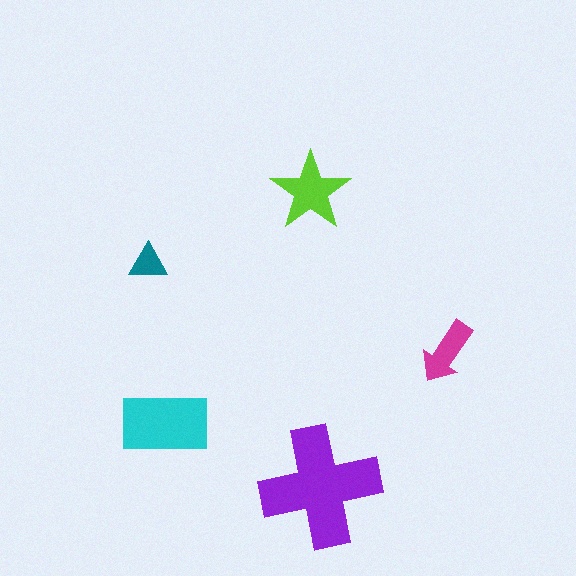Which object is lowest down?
The purple cross is bottommost.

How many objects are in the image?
There are 5 objects in the image.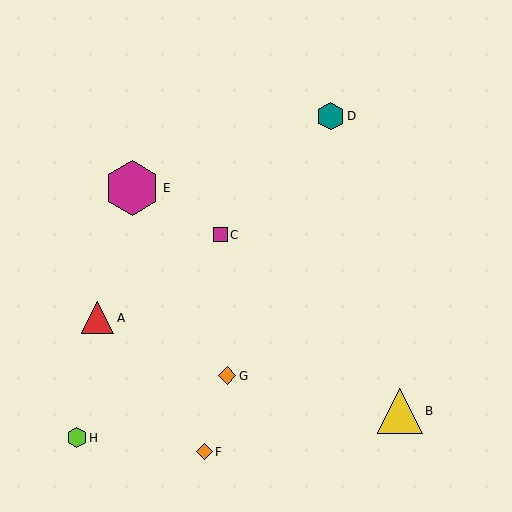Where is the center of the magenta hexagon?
The center of the magenta hexagon is at (132, 188).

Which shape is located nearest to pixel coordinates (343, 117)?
The teal hexagon (labeled D) at (330, 116) is nearest to that location.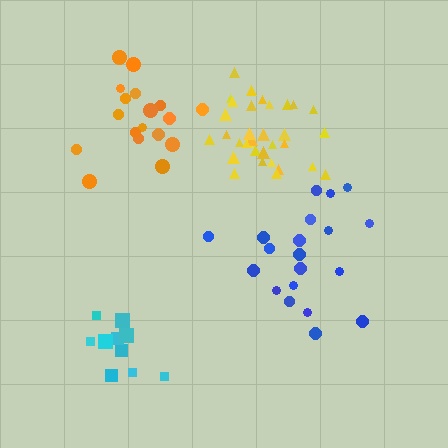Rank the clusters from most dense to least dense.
yellow, cyan, orange, blue.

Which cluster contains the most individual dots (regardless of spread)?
Yellow (33).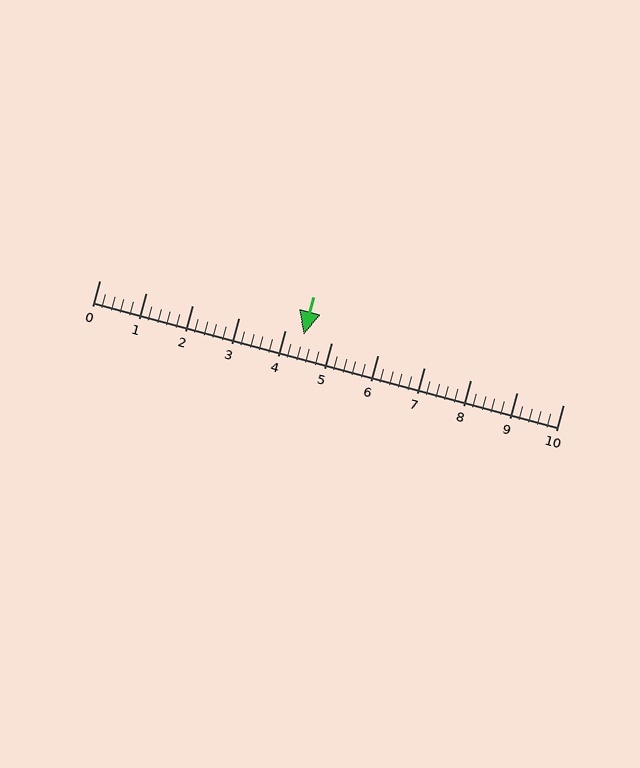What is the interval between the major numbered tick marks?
The major tick marks are spaced 1 units apart.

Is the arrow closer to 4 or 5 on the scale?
The arrow is closer to 4.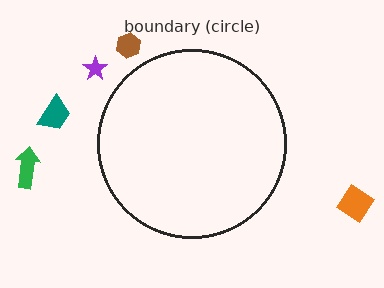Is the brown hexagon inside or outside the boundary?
Outside.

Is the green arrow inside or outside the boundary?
Outside.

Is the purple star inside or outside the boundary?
Outside.